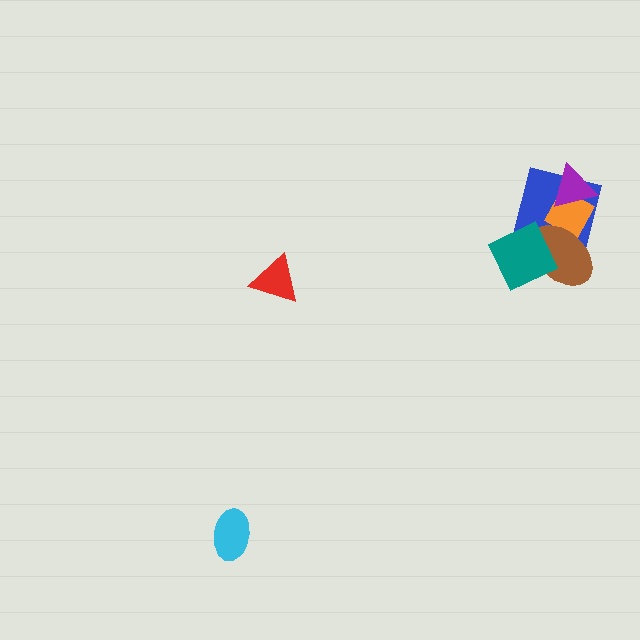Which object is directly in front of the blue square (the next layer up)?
The orange diamond is directly in front of the blue square.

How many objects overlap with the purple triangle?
2 objects overlap with the purple triangle.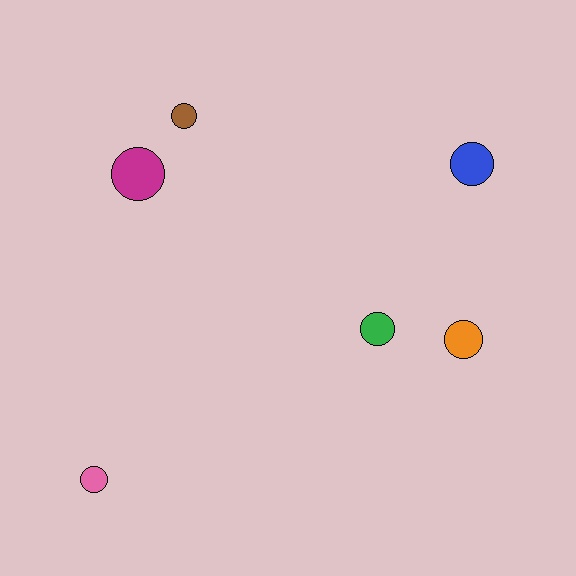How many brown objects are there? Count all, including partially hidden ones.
There is 1 brown object.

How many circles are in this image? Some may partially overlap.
There are 6 circles.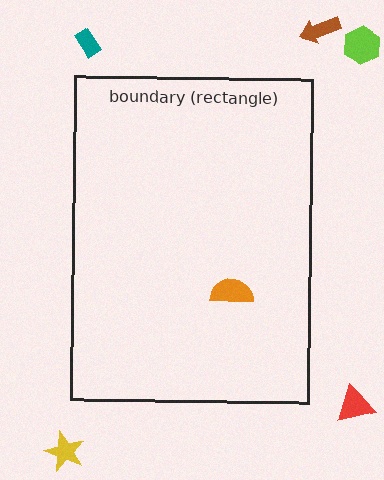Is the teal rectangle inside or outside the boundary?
Outside.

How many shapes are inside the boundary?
1 inside, 5 outside.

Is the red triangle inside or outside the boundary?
Outside.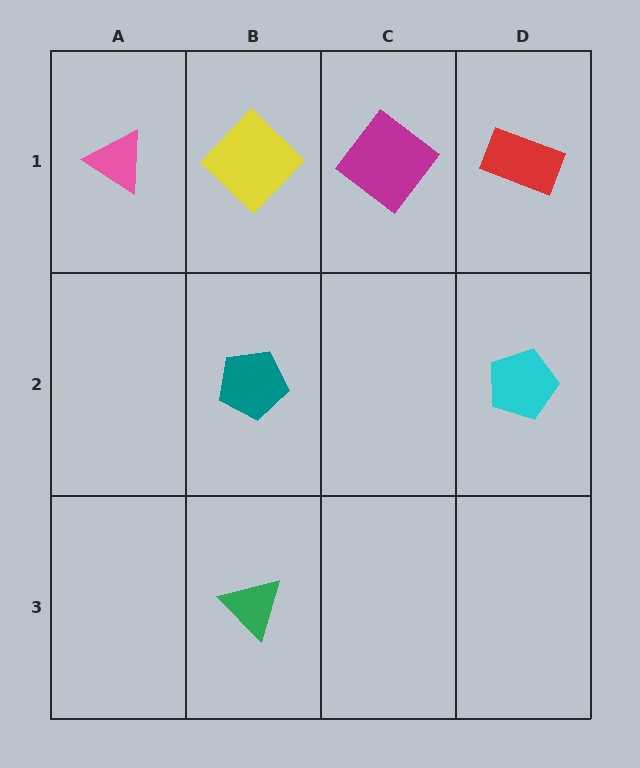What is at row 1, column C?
A magenta diamond.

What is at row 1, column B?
A yellow diamond.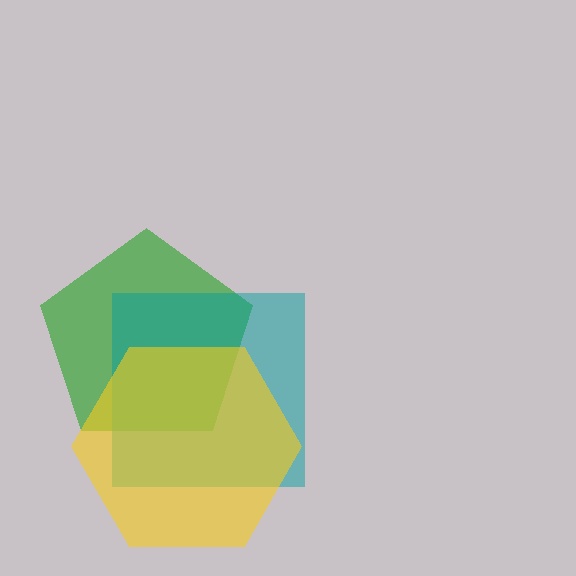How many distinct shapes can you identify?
There are 3 distinct shapes: a green pentagon, a teal square, a yellow hexagon.